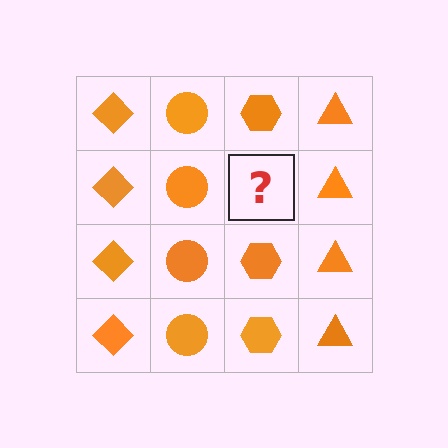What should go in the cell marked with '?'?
The missing cell should contain an orange hexagon.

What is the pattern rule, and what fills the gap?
The rule is that each column has a consistent shape. The gap should be filled with an orange hexagon.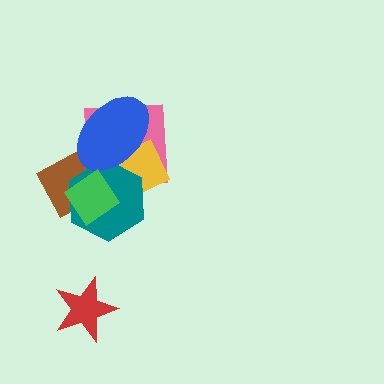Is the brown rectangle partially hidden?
Yes, it is partially covered by another shape.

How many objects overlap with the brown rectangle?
5 objects overlap with the brown rectangle.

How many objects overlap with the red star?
0 objects overlap with the red star.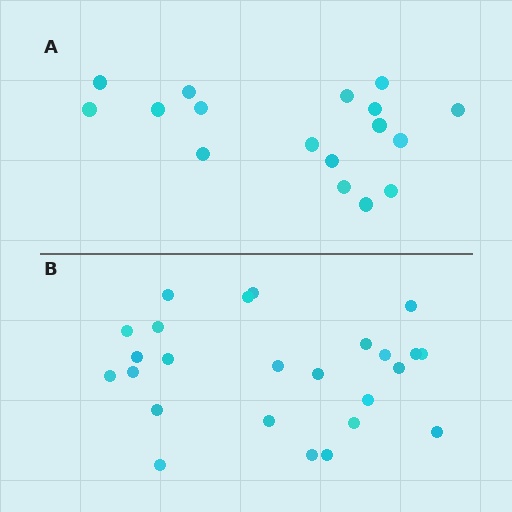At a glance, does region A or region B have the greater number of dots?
Region B (the bottom region) has more dots.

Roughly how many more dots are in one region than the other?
Region B has roughly 8 or so more dots than region A.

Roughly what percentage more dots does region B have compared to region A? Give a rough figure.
About 45% more.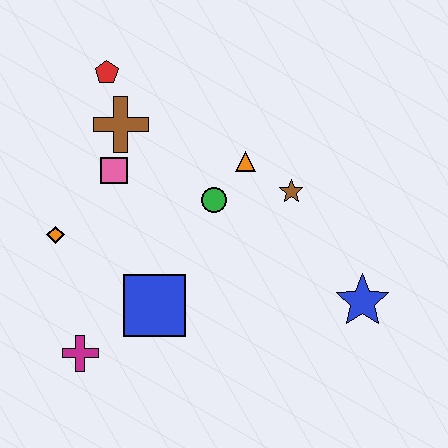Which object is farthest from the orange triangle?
The magenta cross is farthest from the orange triangle.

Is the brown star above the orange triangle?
No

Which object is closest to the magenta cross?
The blue square is closest to the magenta cross.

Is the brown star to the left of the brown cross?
No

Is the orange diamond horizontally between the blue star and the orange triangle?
No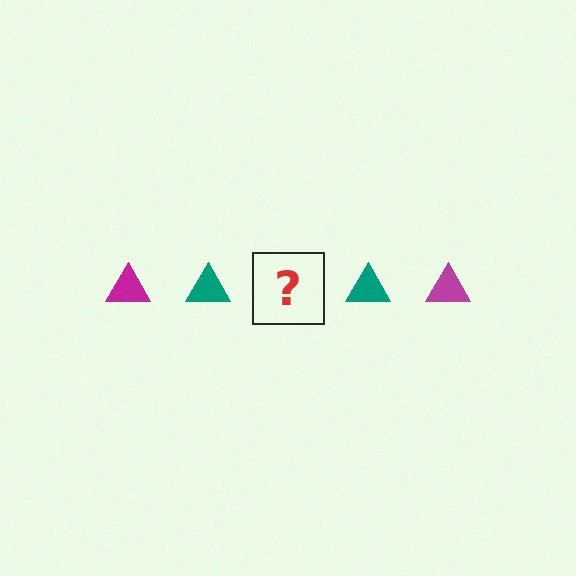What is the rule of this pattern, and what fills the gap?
The rule is that the pattern cycles through magenta, teal triangles. The gap should be filled with a magenta triangle.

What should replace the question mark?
The question mark should be replaced with a magenta triangle.